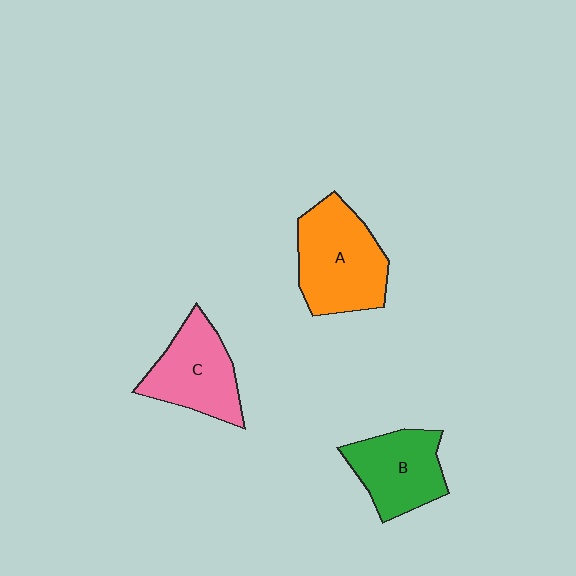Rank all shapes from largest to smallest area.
From largest to smallest: A (orange), C (pink), B (green).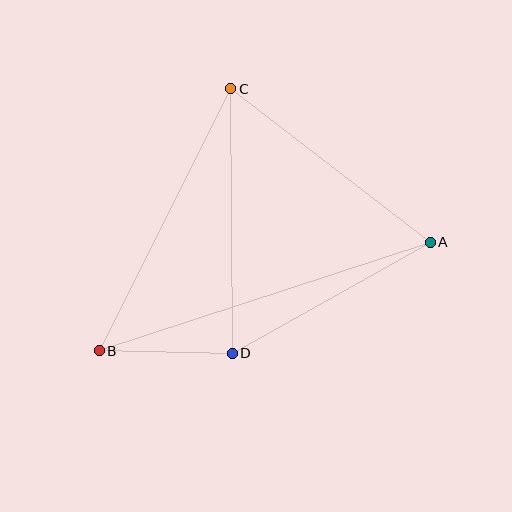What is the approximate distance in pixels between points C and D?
The distance between C and D is approximately 265 pixels.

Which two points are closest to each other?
Points B and D are closest to each other.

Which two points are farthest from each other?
Points A and B are farthest from each other.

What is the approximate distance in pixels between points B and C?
The distance between B and C is approximately 293 pixels.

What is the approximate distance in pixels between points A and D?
The distance between A and D is approximately 227 pixels.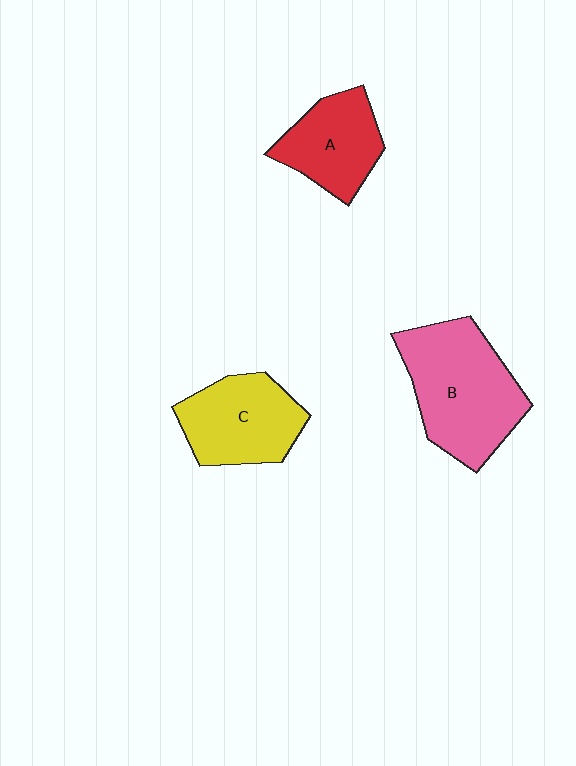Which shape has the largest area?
Shape B (pink).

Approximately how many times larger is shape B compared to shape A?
Approximately 1.6 times.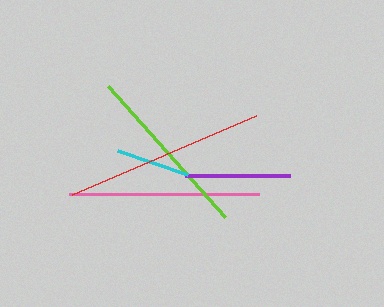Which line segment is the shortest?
The cyan line is the shortest at approximately 74 pixels.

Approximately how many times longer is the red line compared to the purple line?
The red line is approximately 1.9 times the length of the purple line.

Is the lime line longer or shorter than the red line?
The red line is longer than the lime line.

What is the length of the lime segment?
The lime segment is approximately 176 pixels long.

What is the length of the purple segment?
The purple segment is approximately 106 pixels long.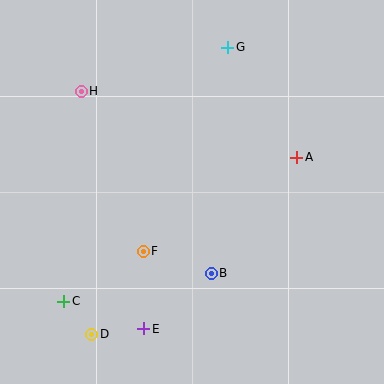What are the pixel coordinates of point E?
Point E is at (144, 329).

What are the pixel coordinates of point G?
Point G is at (228, 47).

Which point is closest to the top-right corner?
Point G is closest to the top-right corner.